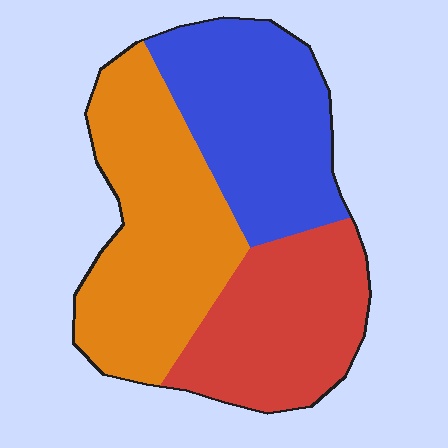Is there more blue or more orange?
Orange.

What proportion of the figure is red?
Red takes up about one quarter (1/4) of the figure.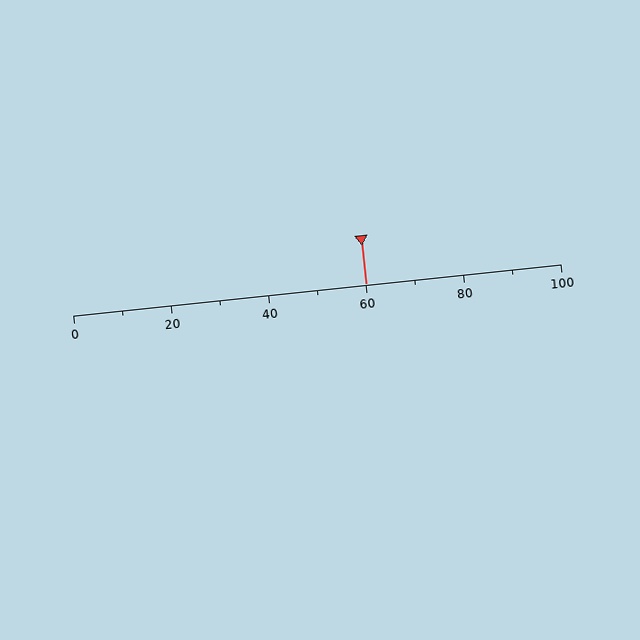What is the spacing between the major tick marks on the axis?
The major ticks are spaced 20 apart.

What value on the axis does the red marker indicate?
The marker indicates approximately 60.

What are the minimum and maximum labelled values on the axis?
The axis runs from 0 to 100.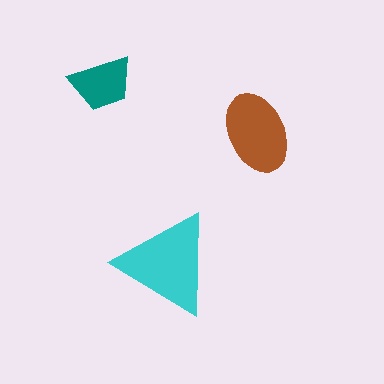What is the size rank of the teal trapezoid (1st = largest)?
3rd.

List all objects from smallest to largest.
The teal trapezoid, the brown ellipse, the cyan triangle.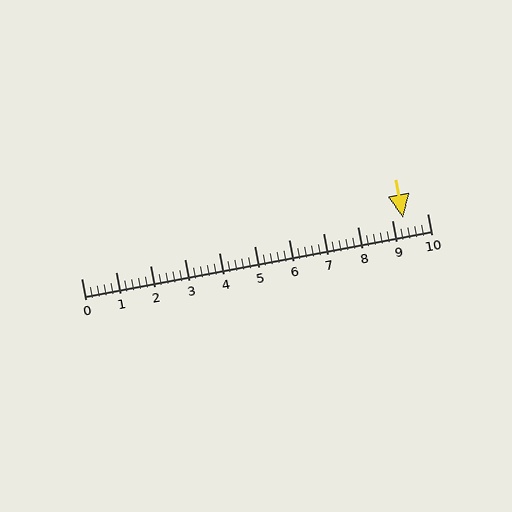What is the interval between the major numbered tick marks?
The major tick marks are spaced 1 units apart.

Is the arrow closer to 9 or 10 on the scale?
The arrow is closer to 9.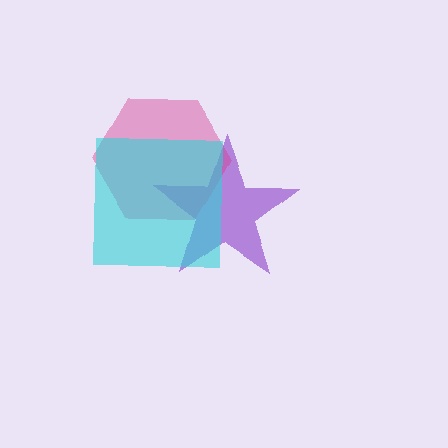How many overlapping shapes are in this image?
There are 3 overlapping shapes in the image.